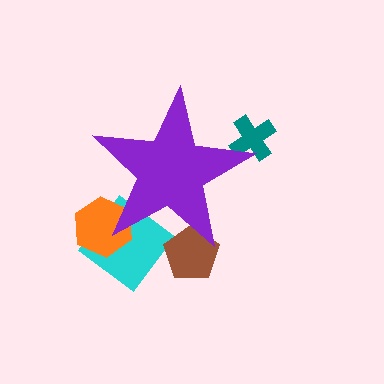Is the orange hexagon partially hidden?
Yes, the orange hexagon is partially hidden behind the purple star.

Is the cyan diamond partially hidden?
Yes, the cyan diamond is partially hidden behind the purple star.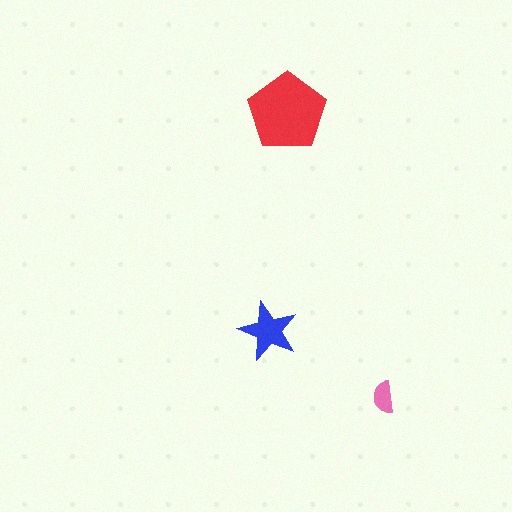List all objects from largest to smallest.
The red pentagon, the blue star, the pink semicircle.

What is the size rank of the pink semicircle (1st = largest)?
3rd.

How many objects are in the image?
There are 3 objects in the image.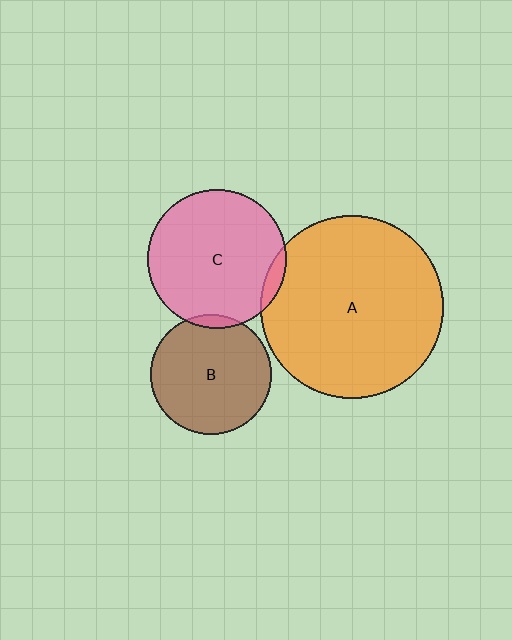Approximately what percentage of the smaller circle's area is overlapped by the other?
Approximately 5%.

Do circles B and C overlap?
Yes.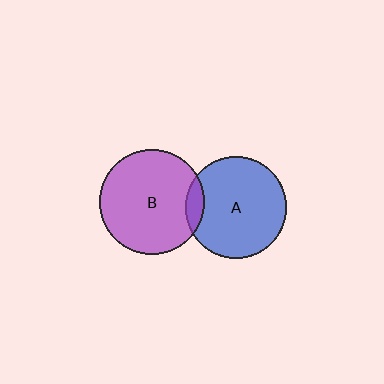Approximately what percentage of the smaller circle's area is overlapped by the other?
Approximately 10%.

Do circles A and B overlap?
Yes.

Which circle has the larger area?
Circle B (purple).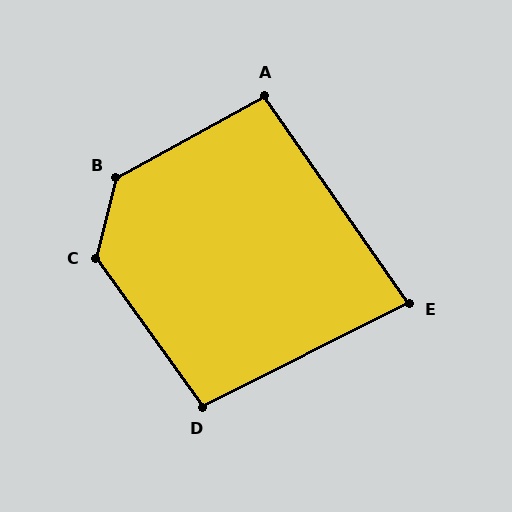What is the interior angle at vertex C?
Approximately 130 degrees (obtuse).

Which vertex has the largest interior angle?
B, at approximately 133 degrees.